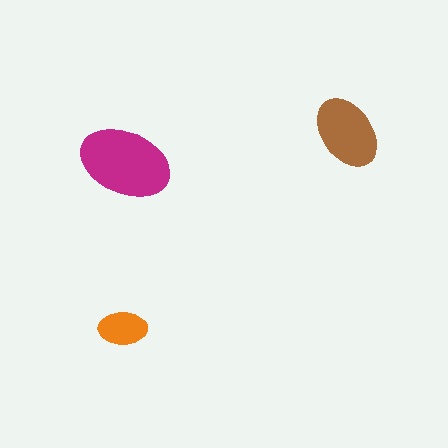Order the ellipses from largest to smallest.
the magenta one, the brown one, the orange one.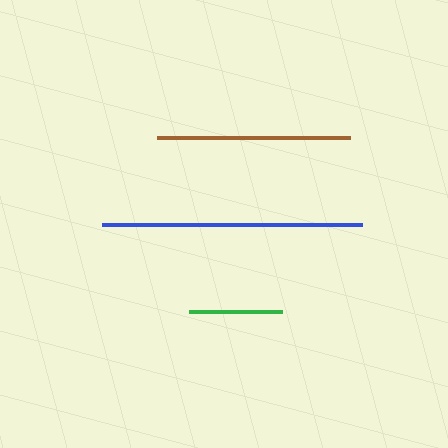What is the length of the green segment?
The green segment is approximately 93 pixels long.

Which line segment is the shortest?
The green line is the shortest at approximately 93 pixels.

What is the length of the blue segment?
The blue segment is approximately 260 pixels long.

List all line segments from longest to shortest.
From longest to shortest: blue, brown, green.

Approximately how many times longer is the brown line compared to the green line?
The brown line is approximately 2.1 times the length of the green line.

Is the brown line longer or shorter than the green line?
The brown line is longer than the green line.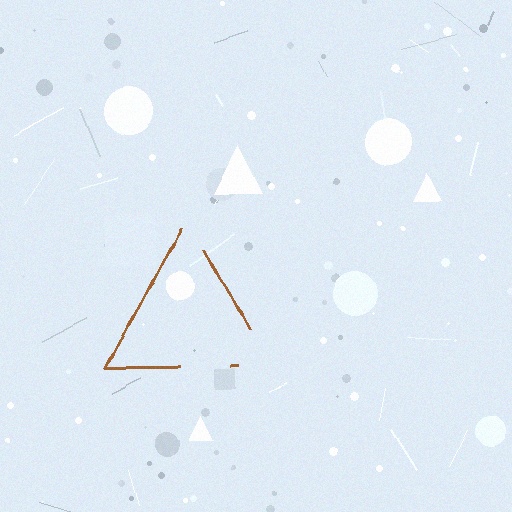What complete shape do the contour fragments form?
The contour fragments form a triangle.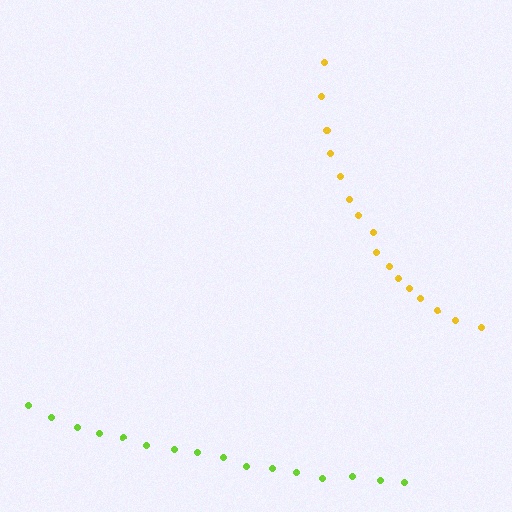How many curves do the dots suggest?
There are 2 distinct paths.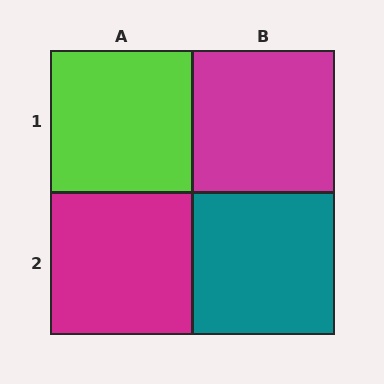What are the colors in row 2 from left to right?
Magenta, teal.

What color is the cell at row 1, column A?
Lime.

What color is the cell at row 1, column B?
Magenta.